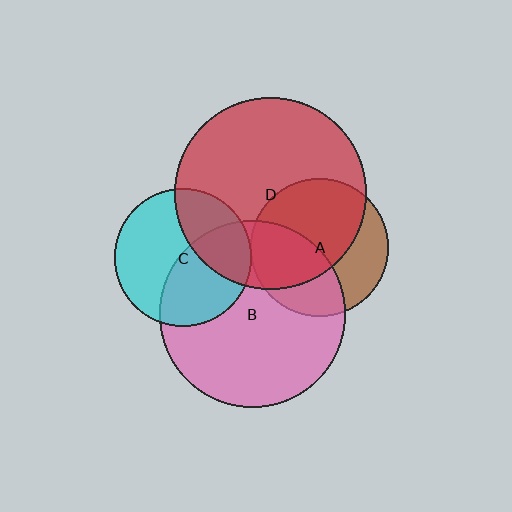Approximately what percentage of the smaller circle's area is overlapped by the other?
Approximately 30%.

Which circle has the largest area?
Circle D (red).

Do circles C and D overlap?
Yes.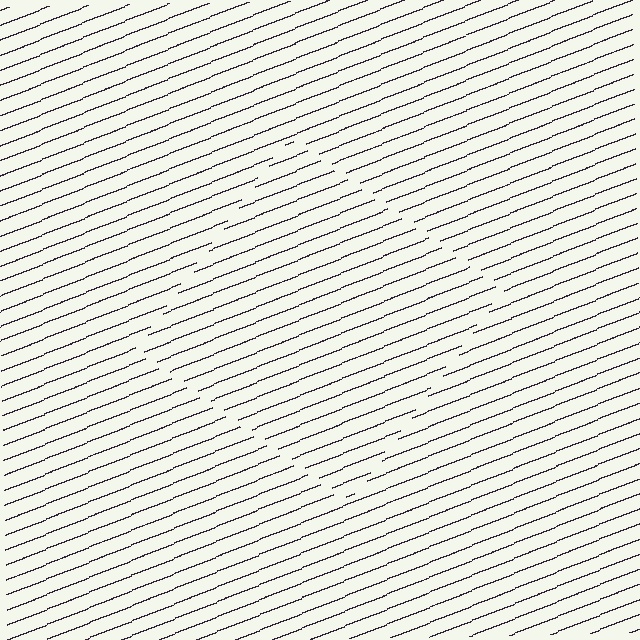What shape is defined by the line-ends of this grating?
An illusory square. The interior of the shape contains the same grating, shifted by half a period — the contour is defined by the phase discontinuity where line-ends from the inner and outer gratings abut.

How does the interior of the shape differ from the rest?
The interior of the shape contains the same grating, shifted by half a period — the contour is defined by the phase discontinuity where line-ends from the inner and outer gratings abut.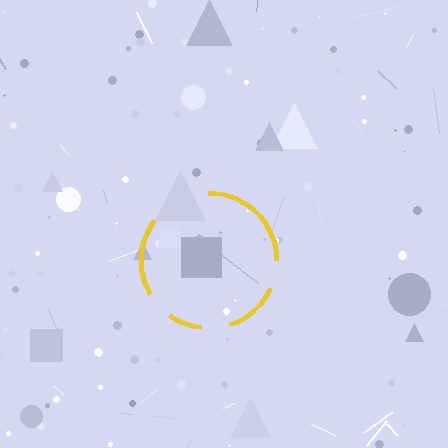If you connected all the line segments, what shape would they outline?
They would outline a circle.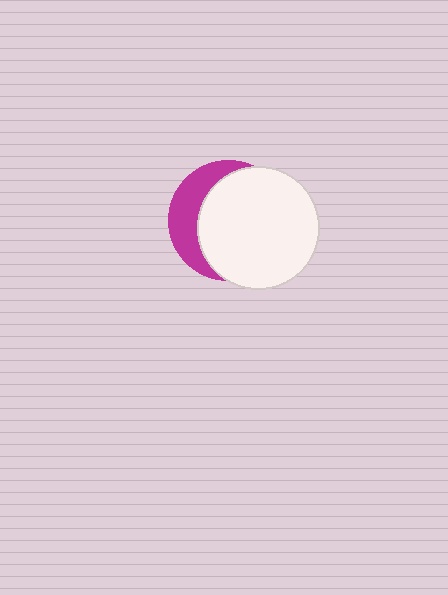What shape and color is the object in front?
The object in front is a white circle.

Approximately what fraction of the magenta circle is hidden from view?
Roughly 70% of the magenta circle is hidden behind the white circle.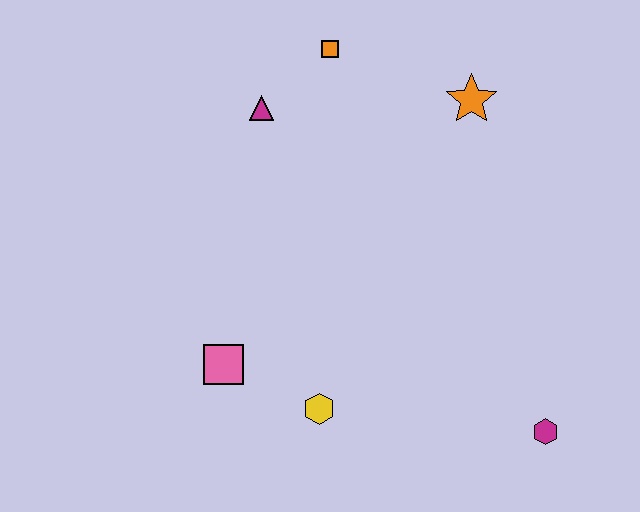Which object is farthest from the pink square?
The orange star is farthest from the pink square.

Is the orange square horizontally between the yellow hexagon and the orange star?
Yes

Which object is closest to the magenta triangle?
The orange square is closest to the magenta triangle.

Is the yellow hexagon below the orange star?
Yes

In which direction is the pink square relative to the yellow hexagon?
The pink square is to the left of the yellow hexagon.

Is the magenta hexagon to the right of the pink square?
Yes